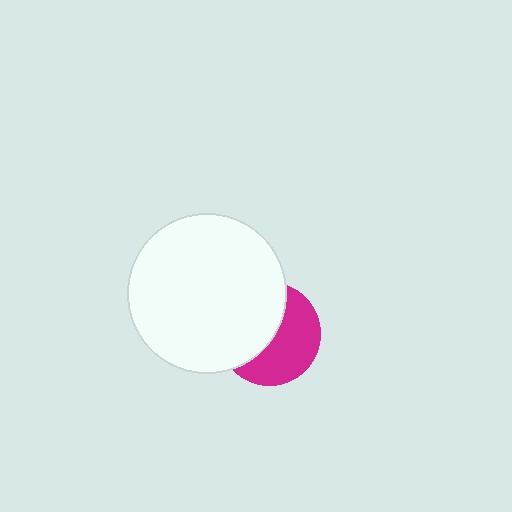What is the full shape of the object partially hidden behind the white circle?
The partially hidden object is a magenta circle.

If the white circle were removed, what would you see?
You would see the complete magenta circle.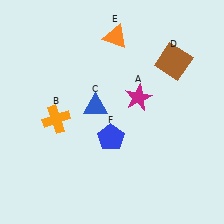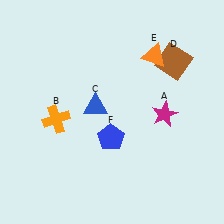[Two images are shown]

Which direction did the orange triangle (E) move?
The orange triangle (E) moved right.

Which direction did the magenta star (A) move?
The magenta star (A) moved right.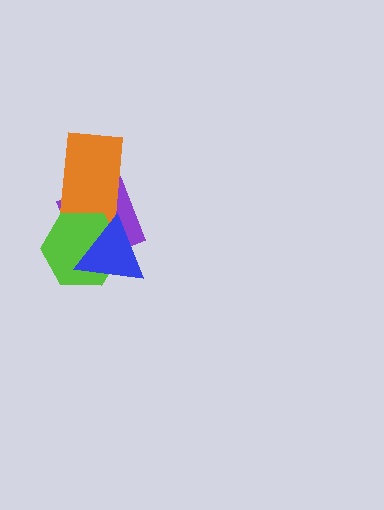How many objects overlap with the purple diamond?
3 objects overlap with the purple diamond.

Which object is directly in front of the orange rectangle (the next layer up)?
The lime hexagon is directly in front of the orange rectangle.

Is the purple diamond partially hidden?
Yes, it is partially covered by another shape.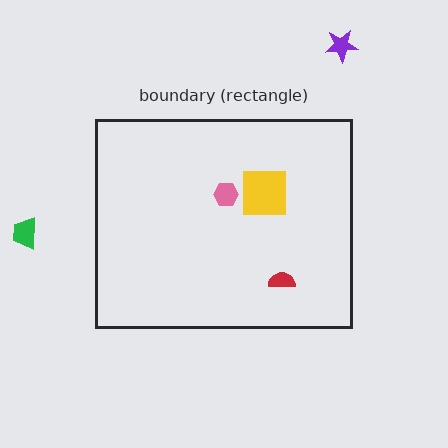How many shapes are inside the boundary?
3 inside, 2 outside.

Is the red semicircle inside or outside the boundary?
Inside.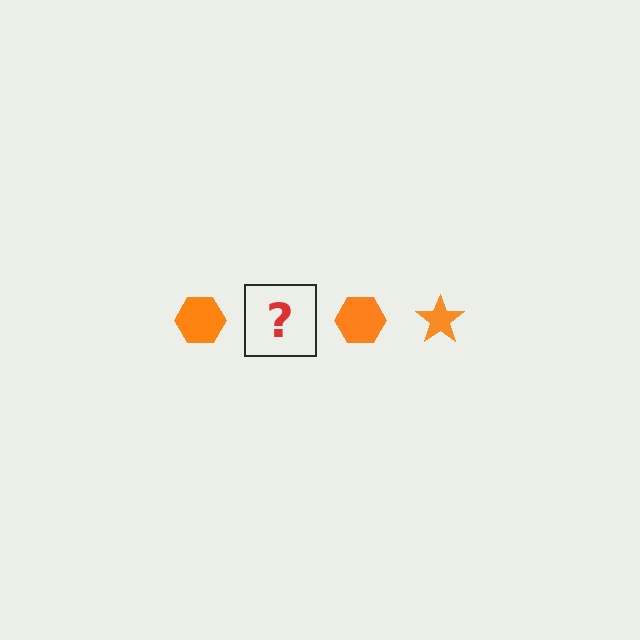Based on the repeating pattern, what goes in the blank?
The blank should be an orange star.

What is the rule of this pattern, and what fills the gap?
The rule is that the pattern cycles through hexagon, star shapes in orange. The gap should be filled with an orange star.